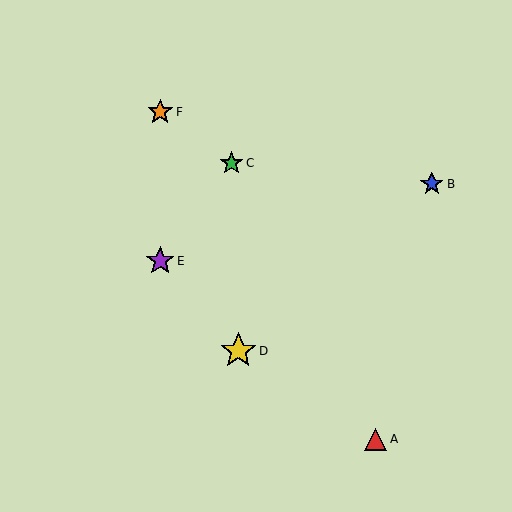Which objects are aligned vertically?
Objects E, F are aligned vertically.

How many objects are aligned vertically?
2 objects (E, F) are aligned vertically.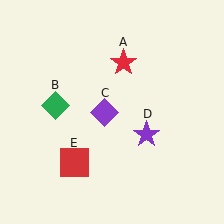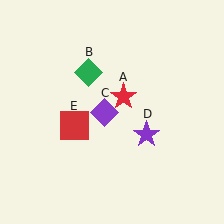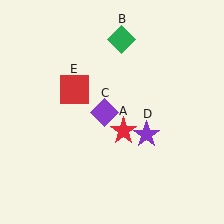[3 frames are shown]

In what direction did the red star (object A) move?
The red star (object A) moved down.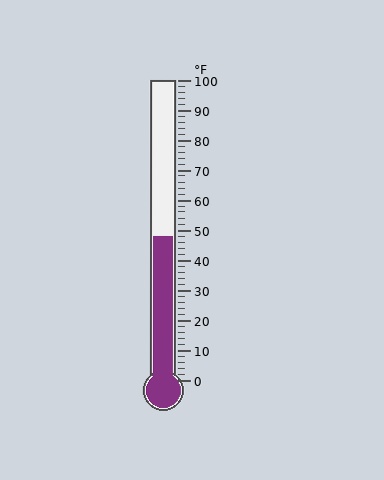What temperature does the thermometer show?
The thermometer shows approximately 48°F.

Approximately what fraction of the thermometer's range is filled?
The thermometer is filled to approximately 50% of its range.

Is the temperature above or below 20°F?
The temperature is above 20°F.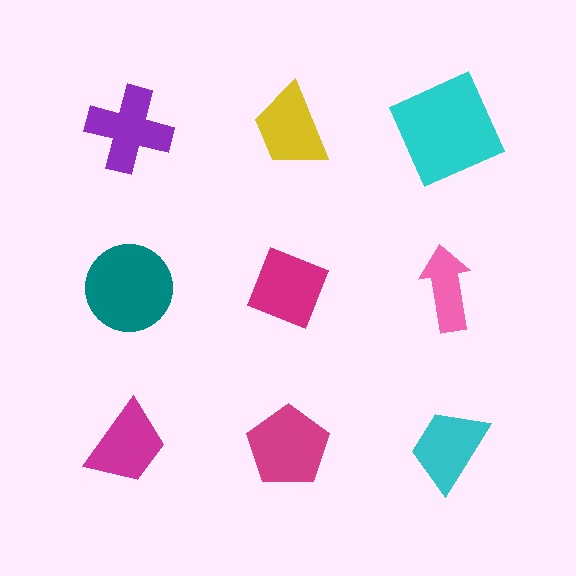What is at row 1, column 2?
A yellow trapezoid.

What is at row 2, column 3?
A pink arrow.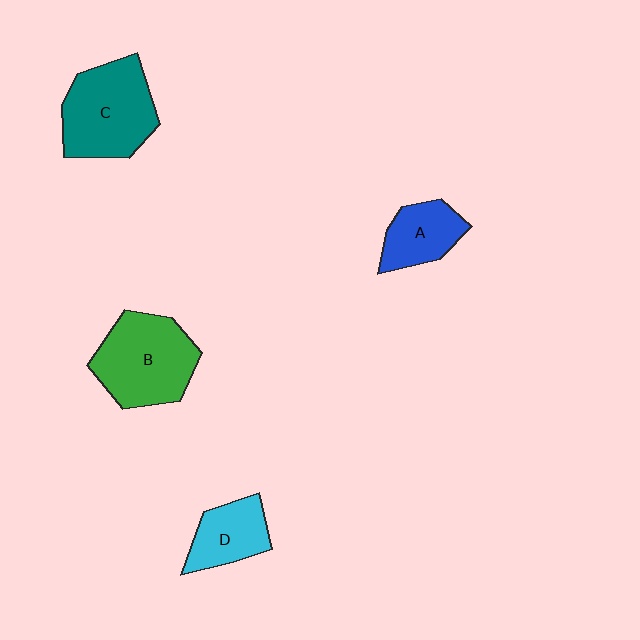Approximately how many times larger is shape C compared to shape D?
Approximately 1.8 times.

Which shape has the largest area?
Shape C (teal).